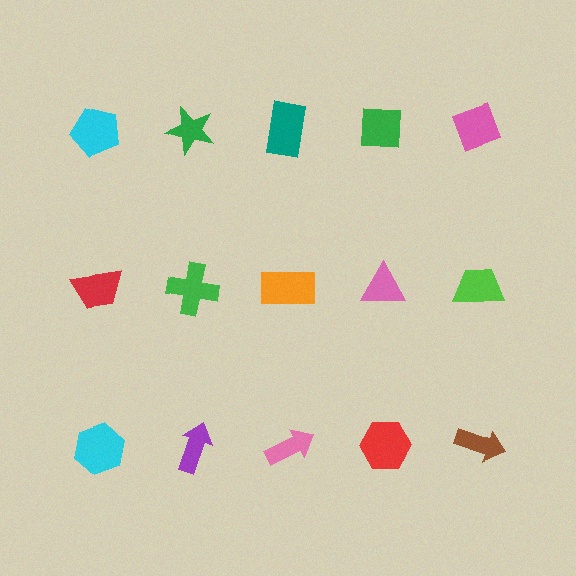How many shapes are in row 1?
5 shapes.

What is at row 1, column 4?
A green square.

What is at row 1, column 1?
A cyan pentagon.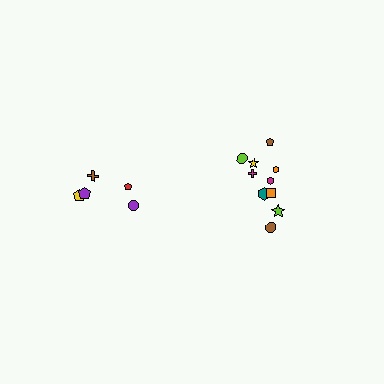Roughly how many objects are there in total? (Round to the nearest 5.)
Roughly 15 objects in total.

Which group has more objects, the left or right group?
The right group.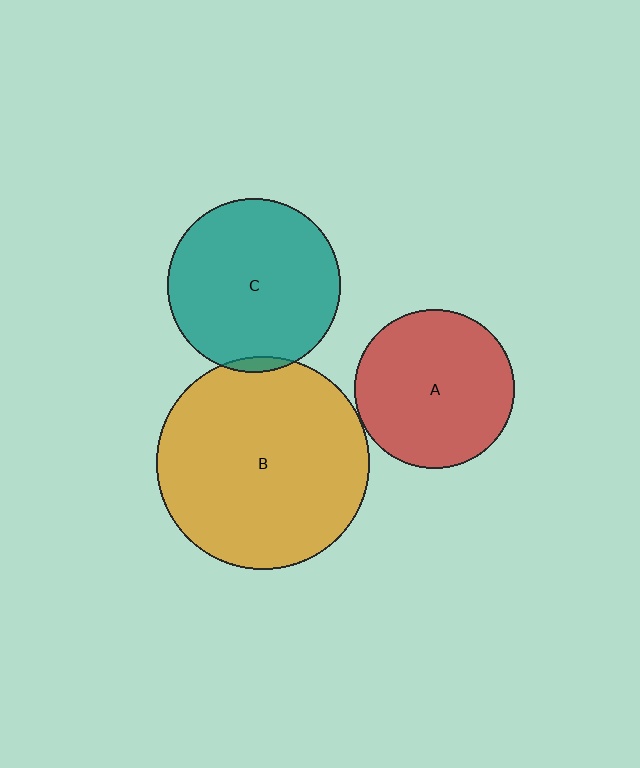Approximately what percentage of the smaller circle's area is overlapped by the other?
Approximately 5%.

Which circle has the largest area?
Circle B (orange).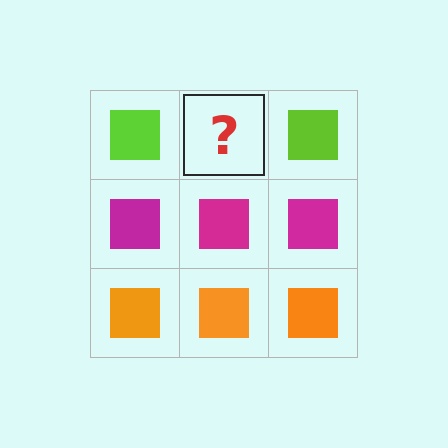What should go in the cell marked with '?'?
The missing cell should contain a lime square.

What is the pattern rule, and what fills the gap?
The rule is that each row has a consistent color. The gap should be filled with a lime square.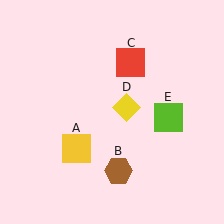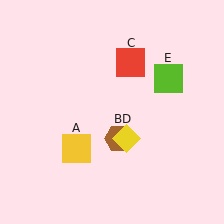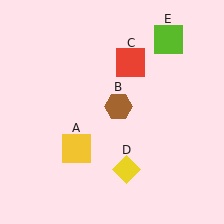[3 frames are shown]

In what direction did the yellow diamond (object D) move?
The yellow diamond (object D) moved down.